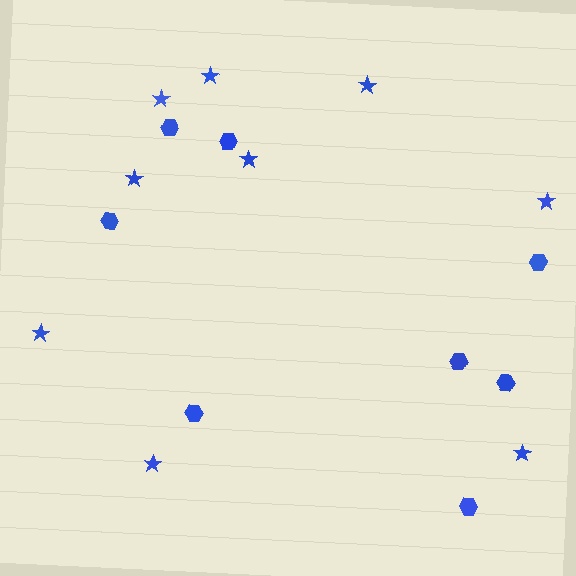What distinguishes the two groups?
There are 2 groups: one group of hexagons (8) and one group of stars (9).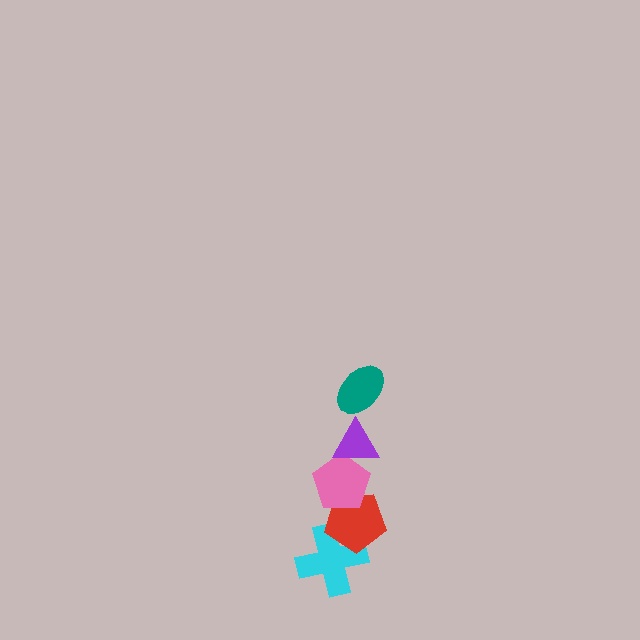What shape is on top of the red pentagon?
The pink pentagon is on top of the red pentagon.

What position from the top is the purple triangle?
The purple triangle is 2nd from the top.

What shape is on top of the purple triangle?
The teal ellipse is on top of the purple triangle.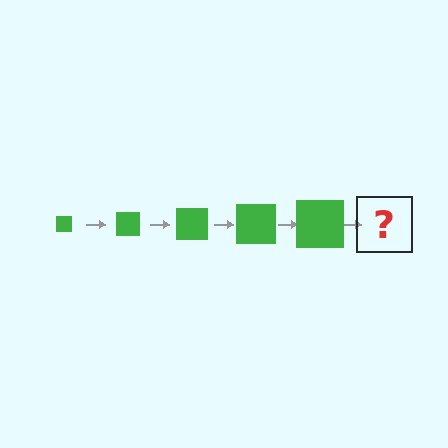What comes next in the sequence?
The next element should be a green square, larger than the previous one.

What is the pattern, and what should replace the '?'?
The pattern is that the square gets progressively larger each step. The '?' should be a green square, larger than the previous one.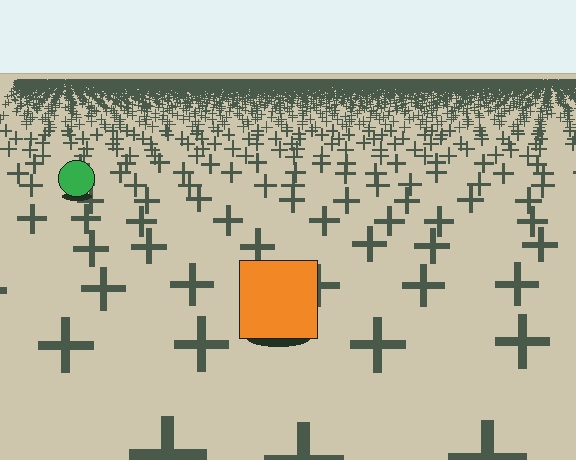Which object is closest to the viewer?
The orange square is closest. The texture marks near it are larger and more spread out.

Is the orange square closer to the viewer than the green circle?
Yes. The orange square is closer — you can tell from the texture gradient: the ground texture is coarser near it.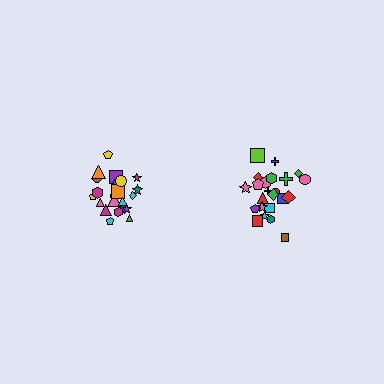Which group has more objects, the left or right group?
The right group.